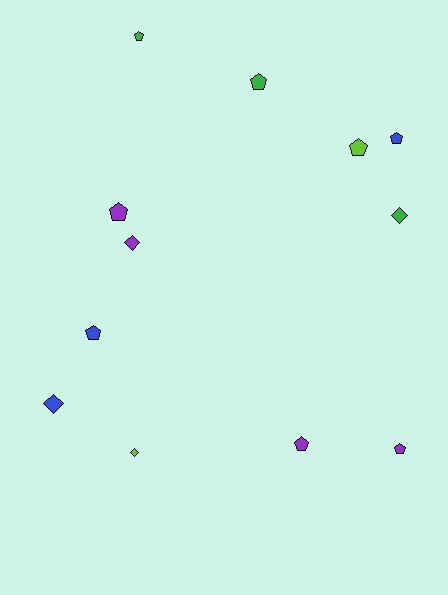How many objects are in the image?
There are 12 objects.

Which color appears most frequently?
Purple, with 4 objects.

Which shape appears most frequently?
Pentagon, with 8 objects.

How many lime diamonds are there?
There is 1 lime diamond.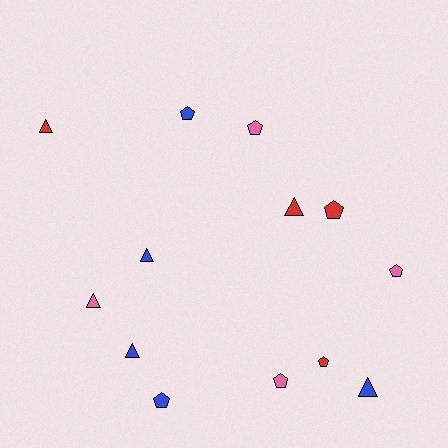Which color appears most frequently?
Blue, with 5 objects.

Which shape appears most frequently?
Pentagon, with 7 objects.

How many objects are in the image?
There are 13 objects.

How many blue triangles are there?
There are 3 blue triangles.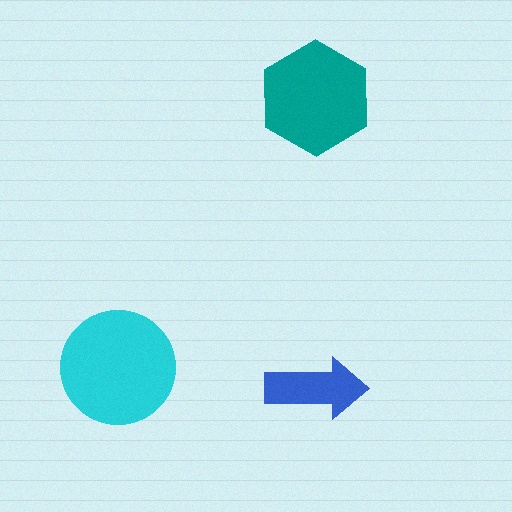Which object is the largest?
The cyan circle.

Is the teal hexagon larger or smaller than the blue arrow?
Larger.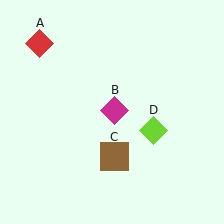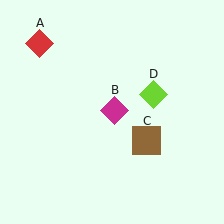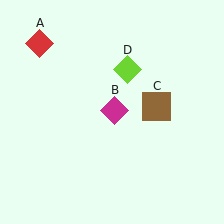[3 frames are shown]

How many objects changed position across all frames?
2 objects changed position: brown square (object C), lime diamond (object D).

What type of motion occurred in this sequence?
The brown square (object C), lime diamond (object D) rotated counterclockwise around the center of the scene.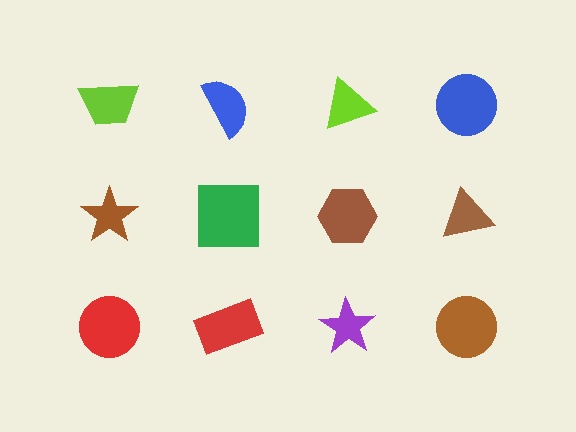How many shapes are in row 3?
4 shapes.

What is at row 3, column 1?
A red circle.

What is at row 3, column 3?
A purple star.